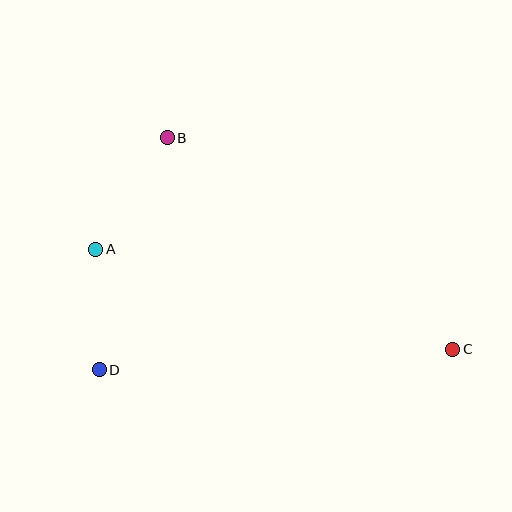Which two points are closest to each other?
Points A and D are closest to each other.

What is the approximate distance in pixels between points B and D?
The distance between B and D is approximately 242 pixels.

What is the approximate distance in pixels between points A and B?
The distance between A and B is approximately 133 pixels.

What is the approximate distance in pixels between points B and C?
The distance between B and C is approximately 356 pixels.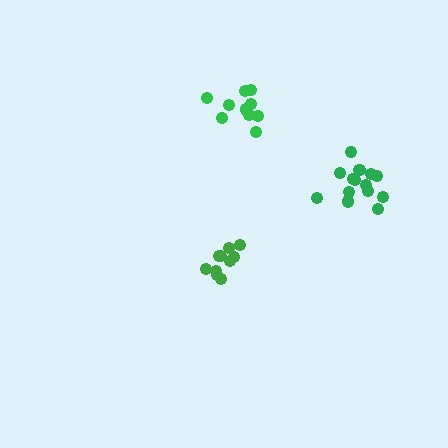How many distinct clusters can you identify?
There are 3 distinct clusters.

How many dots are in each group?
Group 1: 10 dots, Group 2: 10 dots, Group 3: 14 dots (34 total).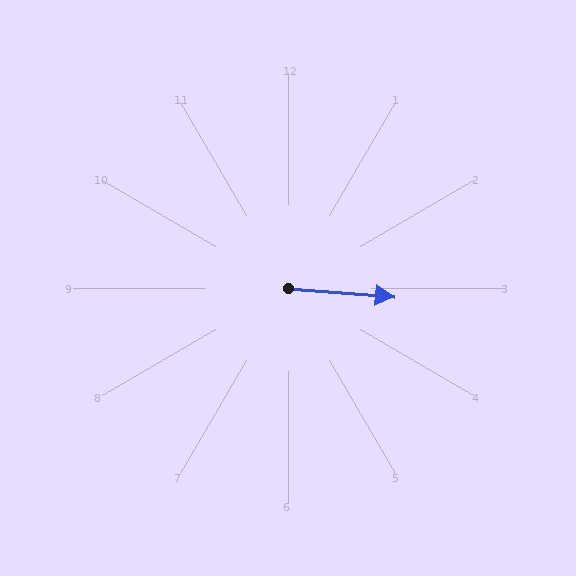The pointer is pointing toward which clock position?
Roughly 3 o'clock.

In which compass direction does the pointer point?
East.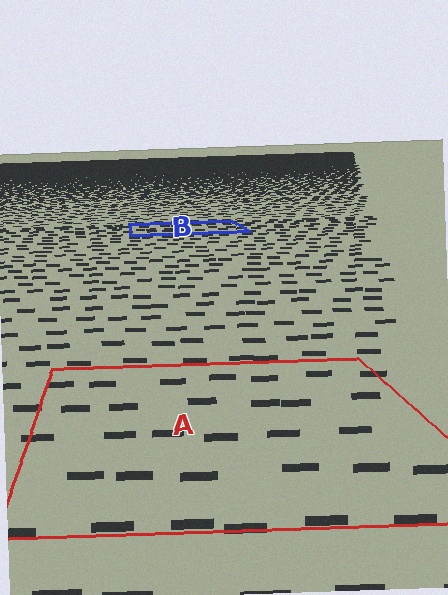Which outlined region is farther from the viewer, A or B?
Region B is farther from the viewer — the texture elements inside it appear smaller and more densely packed.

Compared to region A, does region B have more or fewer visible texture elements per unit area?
Region B has more texture elements per unit area — they are packed more densely because it is farther away.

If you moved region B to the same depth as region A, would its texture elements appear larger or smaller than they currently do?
They would appear larger. At a closer depth, the same texture elements are projected at a bigger on-screen size.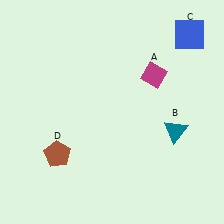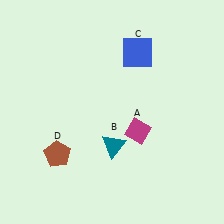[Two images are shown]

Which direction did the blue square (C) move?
The blue square (C) moved left.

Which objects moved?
The objects that moved are: the magenta diamond (A), the teal triangle (B), the blue square (C).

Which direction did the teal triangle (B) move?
The teal triangle (B) moved left.